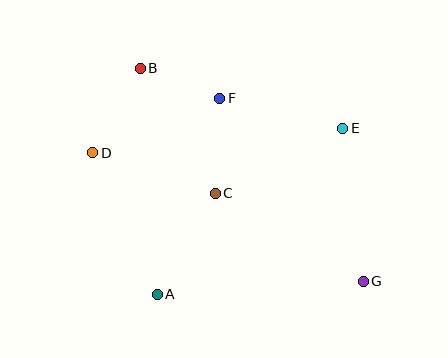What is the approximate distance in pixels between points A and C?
The distance between A and C is approximately 117 pixels.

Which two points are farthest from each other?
Points B and G are farthest from each other.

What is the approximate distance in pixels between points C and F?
The distance between C and F is approximately 95 pixels.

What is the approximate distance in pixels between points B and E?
The distance between B and E is approximately 211 pixels.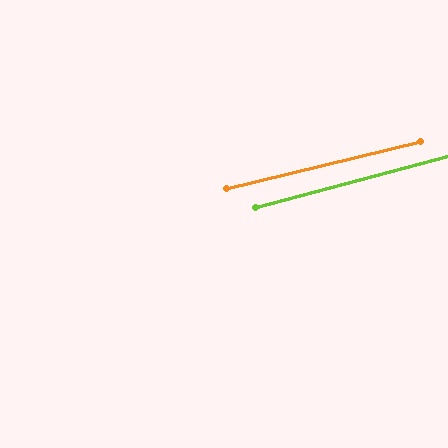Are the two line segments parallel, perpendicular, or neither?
Parallel — their directions differ by only 1.2°.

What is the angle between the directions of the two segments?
Approximately 1 degree.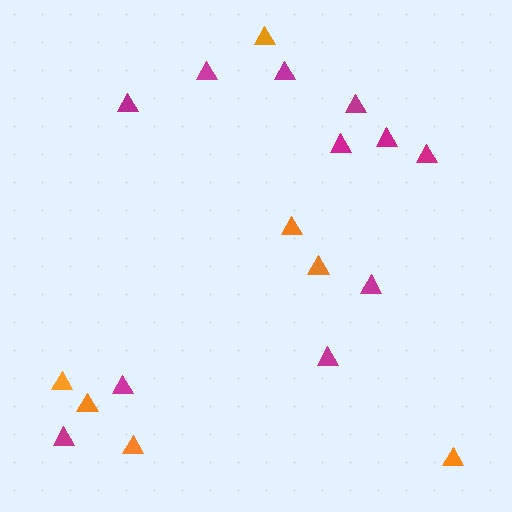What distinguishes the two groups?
There are 2 groups: one group of orange triangles (7) and one group of magenta triangles (11).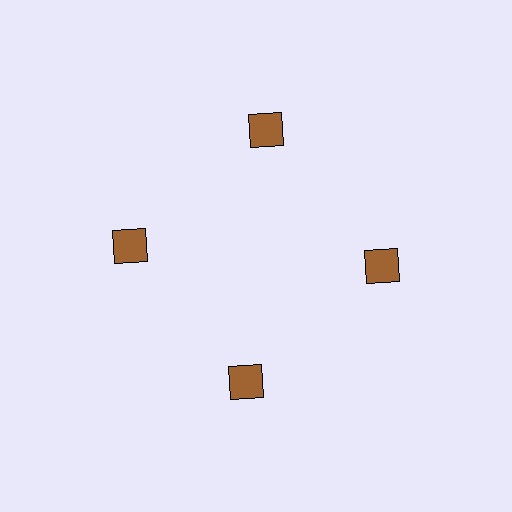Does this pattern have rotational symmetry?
Yes, this pattern has 4-fold rotational symmetry. It looks the same after rotating 90 degrees around the center.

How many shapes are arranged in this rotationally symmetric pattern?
There are 4 shapes, arranged in 4 groups of 1.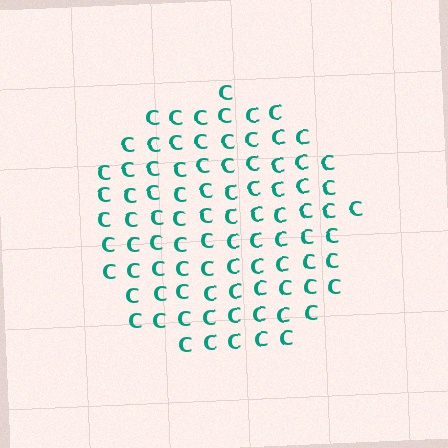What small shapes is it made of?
It is made of small letter C's.